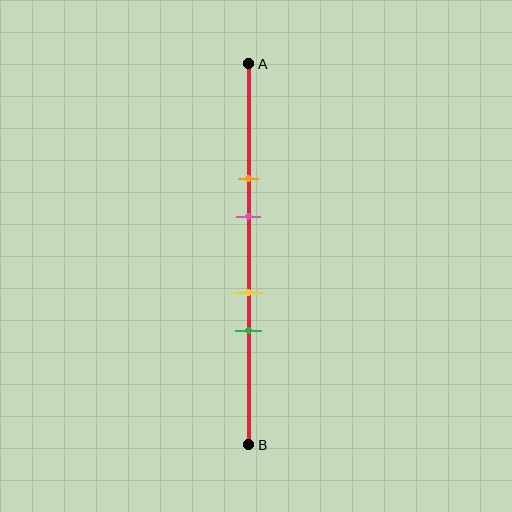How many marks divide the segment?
There are 4 marks dividing the segment.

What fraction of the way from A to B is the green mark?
The green mark is approximately 70% (0.7) of the way from A to B.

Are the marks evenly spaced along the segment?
No, the marks are not evenly spaced.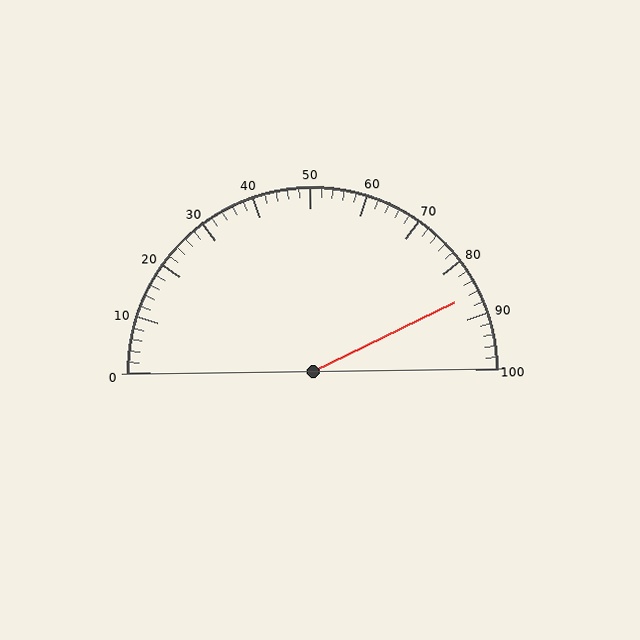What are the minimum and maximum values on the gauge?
The gauge ranges from 0 to 100.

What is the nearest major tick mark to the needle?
The nearest major tick mark is 90.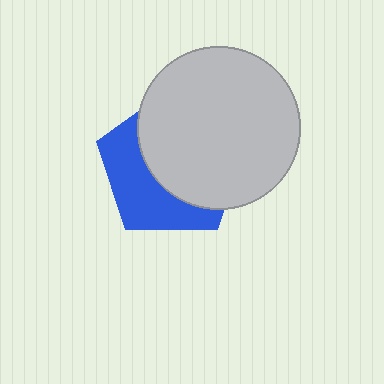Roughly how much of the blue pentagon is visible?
A small part of it is visible (roughly 41%).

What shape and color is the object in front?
The object in front is a light gray circle.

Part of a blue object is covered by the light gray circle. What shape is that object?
It is a pentagon.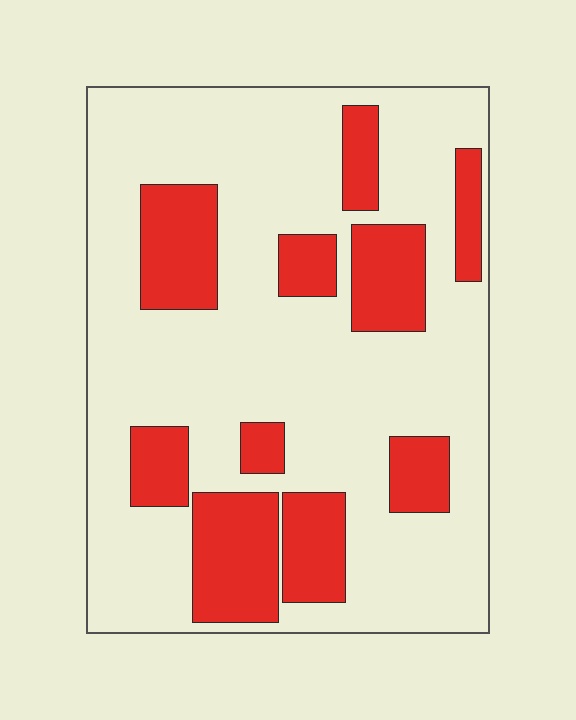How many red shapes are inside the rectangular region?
10.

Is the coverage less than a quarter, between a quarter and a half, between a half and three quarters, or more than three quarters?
Between a quarter and a half.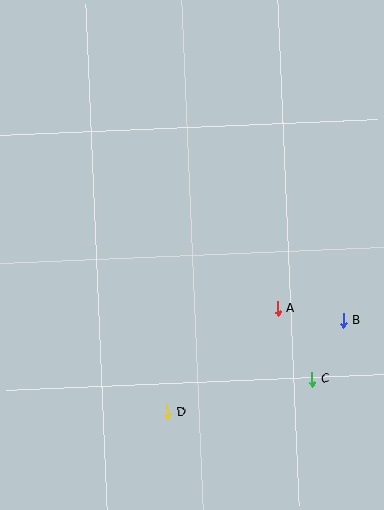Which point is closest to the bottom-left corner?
Point D is closest to the bottom-left corner.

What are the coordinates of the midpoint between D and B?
The midpoint between D and B is at (255, 366).